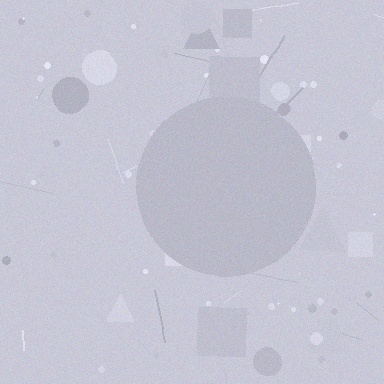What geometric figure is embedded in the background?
A circle is embedded in the background.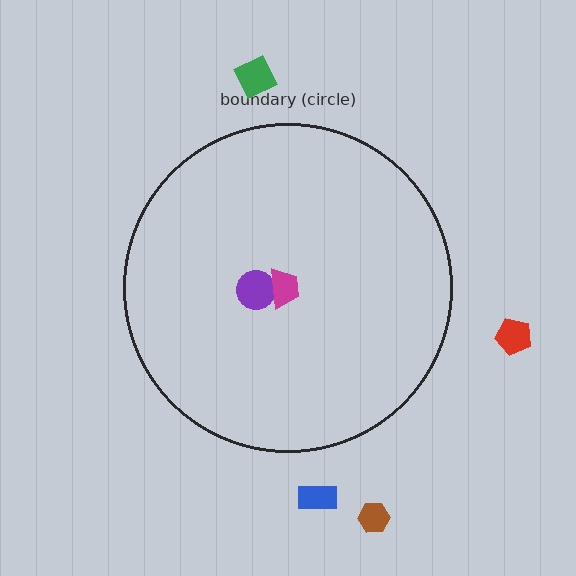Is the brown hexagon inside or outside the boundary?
Outside.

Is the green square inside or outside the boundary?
Outside.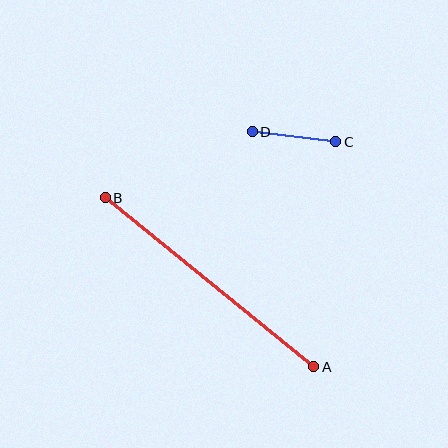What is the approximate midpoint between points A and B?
The midpoint is at approximately (209, 282) pixels.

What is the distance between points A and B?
The distance is approximately 269 pixels.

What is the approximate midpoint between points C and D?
The midpoint is at approximately (294, 137) pixels.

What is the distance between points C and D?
The distance is approximately 84 pixels.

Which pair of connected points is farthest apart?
Points A and B are farthest apart.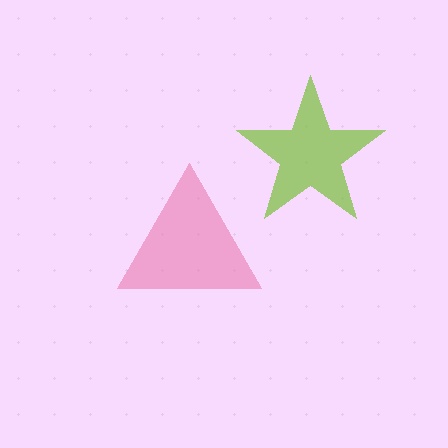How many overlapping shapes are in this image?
There are 2 overlapping shapes in the image.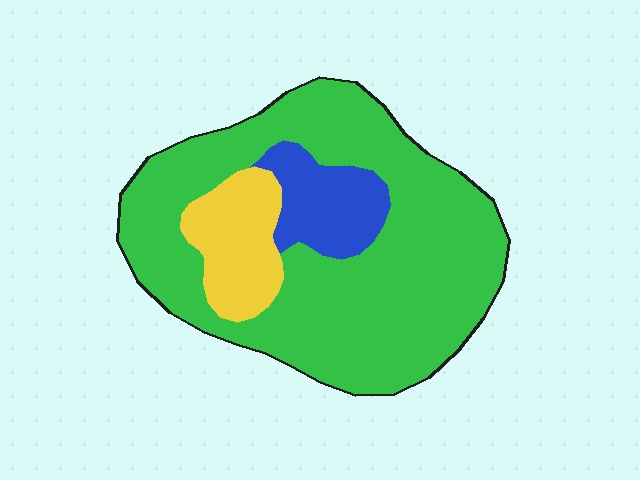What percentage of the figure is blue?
Blue covers around 10% of the figure.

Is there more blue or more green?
Green.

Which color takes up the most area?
Green, at roughly 75%.